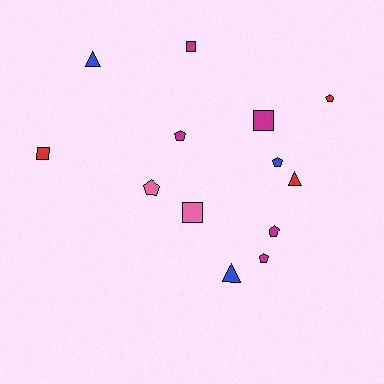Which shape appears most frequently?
Pentagon, with 6 objects.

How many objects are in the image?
There are 13 objects.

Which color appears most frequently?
Magenta, with 5 objects.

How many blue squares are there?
There are no blue squares.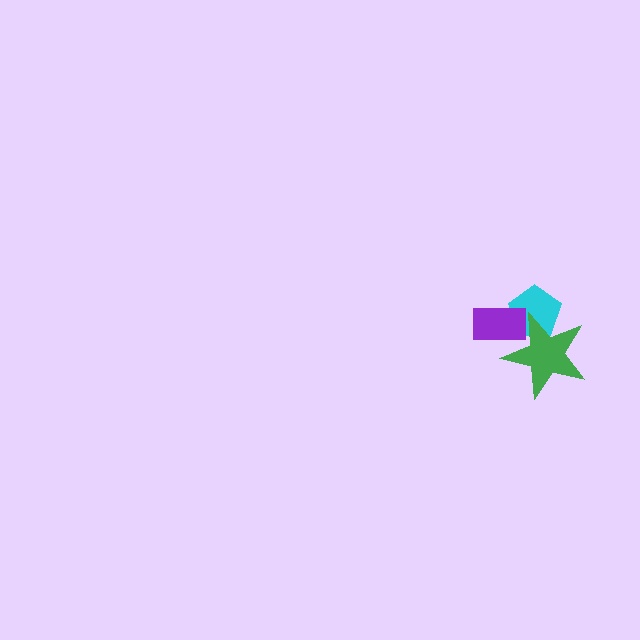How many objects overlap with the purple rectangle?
2 objects overlap with the purple rectangle.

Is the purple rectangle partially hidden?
Yes, it is partially covered by another shape.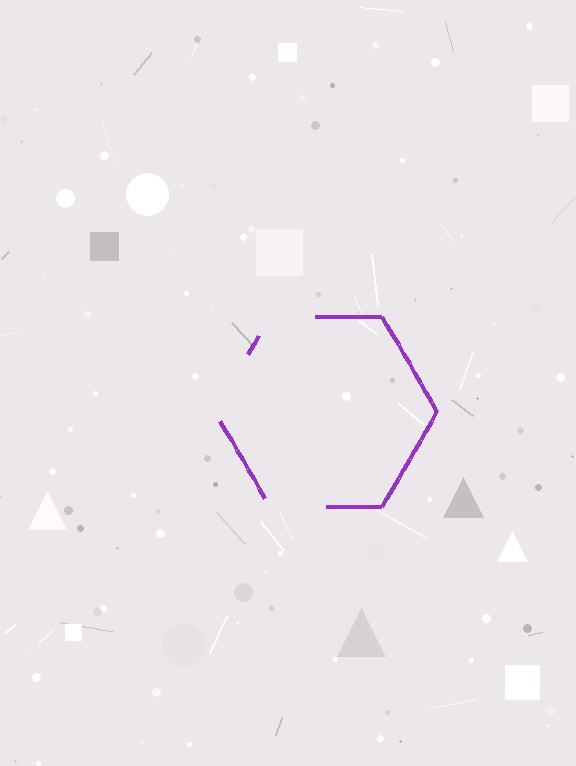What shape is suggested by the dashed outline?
The dashed outline suggests a hexagon.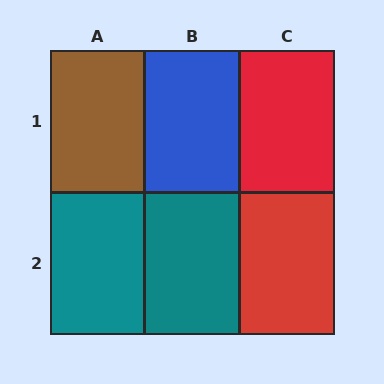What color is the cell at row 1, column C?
Red.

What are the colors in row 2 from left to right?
Teal, teal, red.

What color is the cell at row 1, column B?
Blue.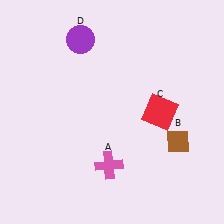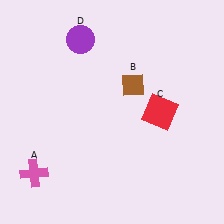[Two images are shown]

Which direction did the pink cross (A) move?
The pink cross (A) moved left.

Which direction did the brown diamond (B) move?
The brown diamond (B) moved up.